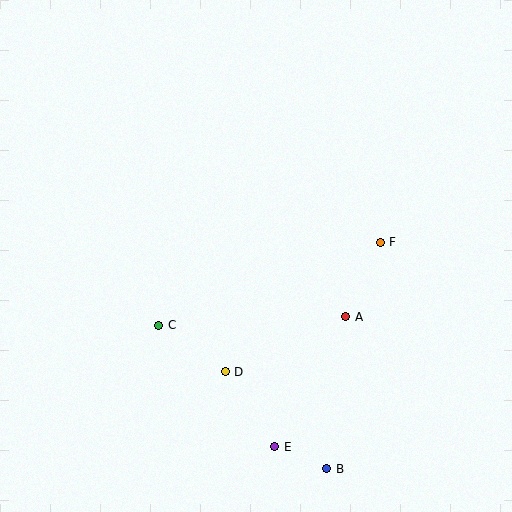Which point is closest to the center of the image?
Point A at (346, 317) is closest to the center.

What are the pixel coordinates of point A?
Point A is at (346, 317).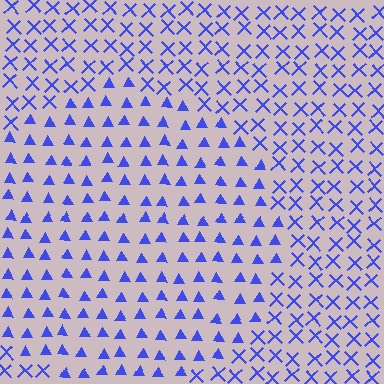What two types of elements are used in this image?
The image uses triangles inside the circle region and X marks outside it.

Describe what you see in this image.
The image is filled with small blue elements arranged in a uniform grid. A circle-shaped region contains triangles, while the surrounding area contains X marks. The boundary is defined purely by the change in element shape.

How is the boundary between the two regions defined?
The boundary is defined by a change in element shape: triangles inside vs. X marks outside. All elements share the same color and spacing.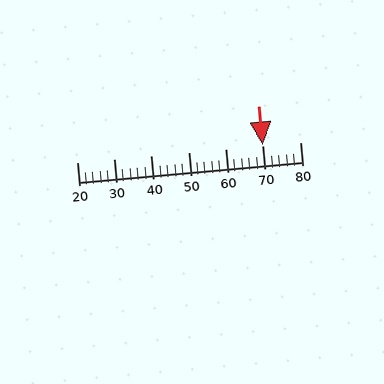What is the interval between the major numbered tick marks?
The major tick marks are spaced 10 units apart.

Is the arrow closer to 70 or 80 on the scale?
The arrow is closer to 70.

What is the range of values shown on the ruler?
The ruler shows values from 20 to 80.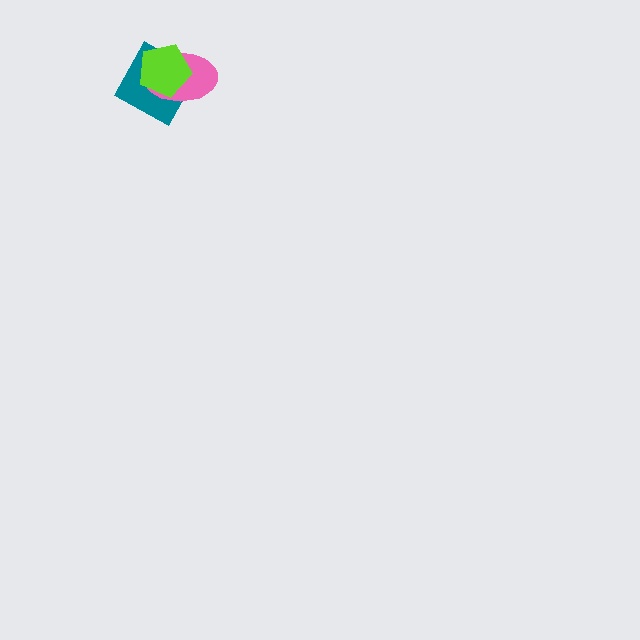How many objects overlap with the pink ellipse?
2 objects overlap with the pink ellipse.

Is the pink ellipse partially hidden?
Yes, it is partially covered by another shape.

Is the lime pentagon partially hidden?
No, no other shape covers it.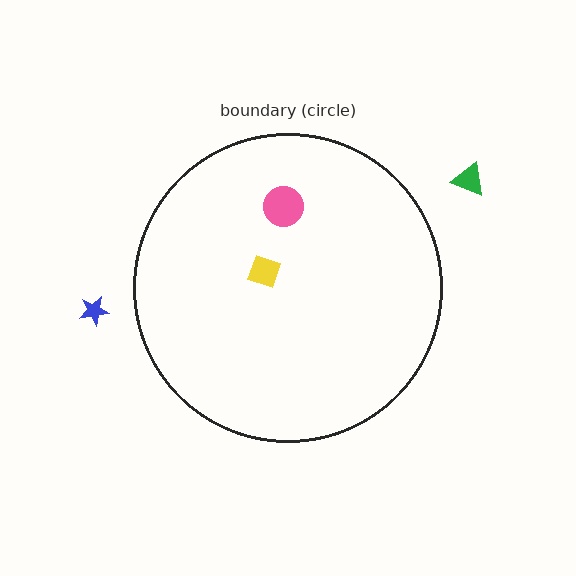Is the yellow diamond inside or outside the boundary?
Inside.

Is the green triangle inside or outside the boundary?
Outside.